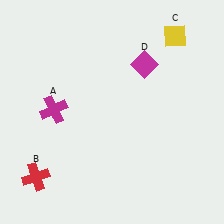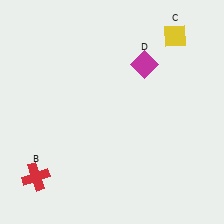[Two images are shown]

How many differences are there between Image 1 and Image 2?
There is 1 difference between the two images.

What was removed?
The magenta cross (A) was removed in Image 2.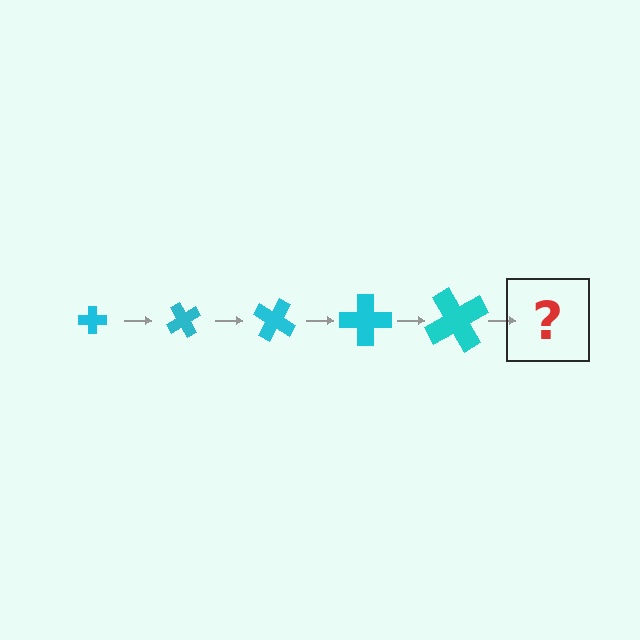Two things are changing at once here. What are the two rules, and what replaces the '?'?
The two rules are that the cross grows larger each step and it rotates 60 degrees each step. The '?' should be a cross, larger than the previous one and rotated 300 degrees from the start.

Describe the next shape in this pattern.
It should be a cross, larger than the previous one and rotated 300 degrees from the start.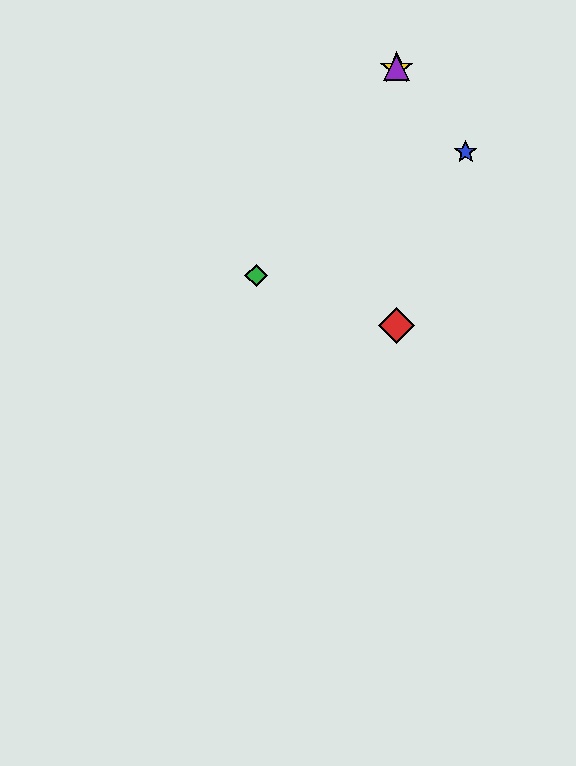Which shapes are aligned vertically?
The red diamond, the yellow star, the purple triangle are aligned vertically.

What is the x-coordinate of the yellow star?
The yellow star is at x≈397.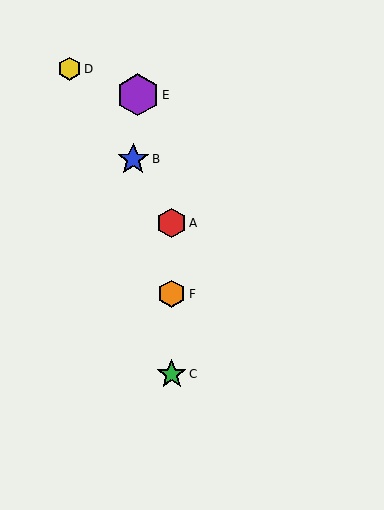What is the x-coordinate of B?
Object B is at x≈133.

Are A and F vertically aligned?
Yes, both are at x≈172.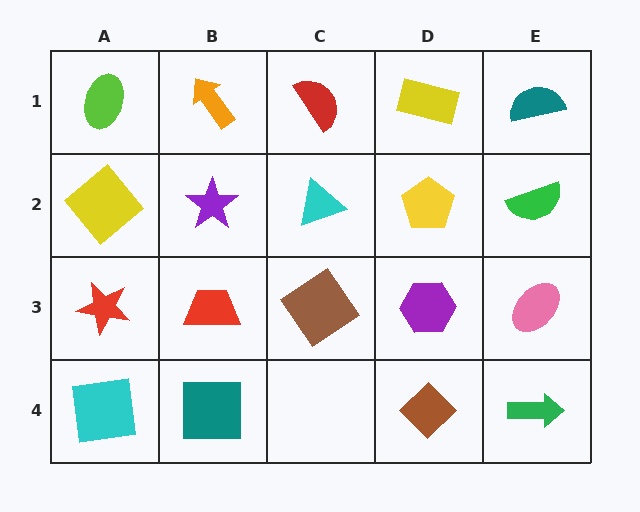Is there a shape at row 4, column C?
No, that cell is empty.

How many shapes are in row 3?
5 shapes.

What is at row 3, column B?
A red trapezoid.